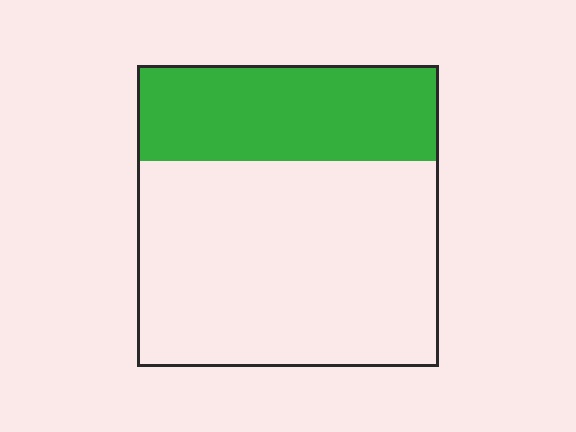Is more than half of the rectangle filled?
No.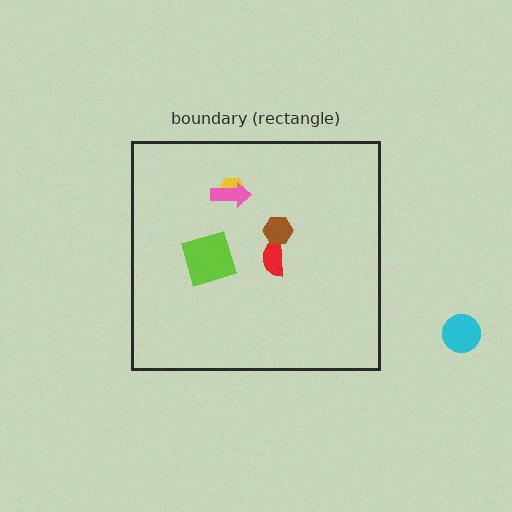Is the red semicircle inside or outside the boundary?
Inside.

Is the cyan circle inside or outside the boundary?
Outside.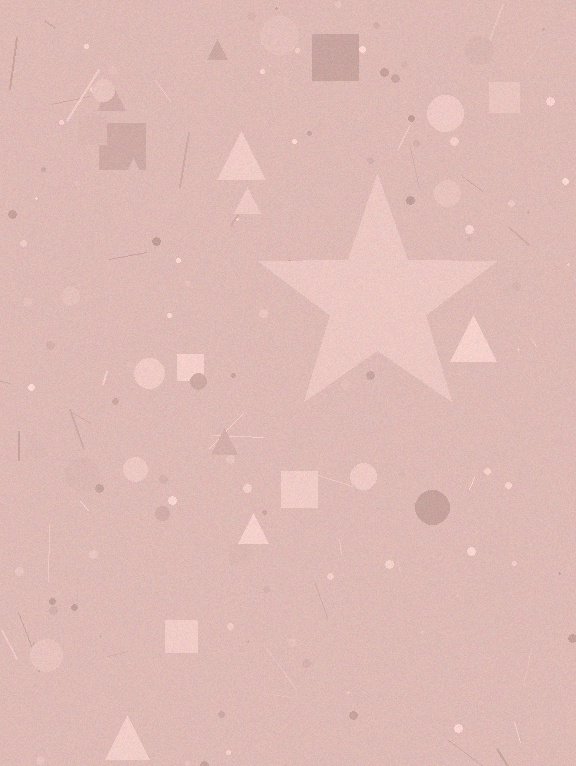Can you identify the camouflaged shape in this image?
The camouflaged shape is a star.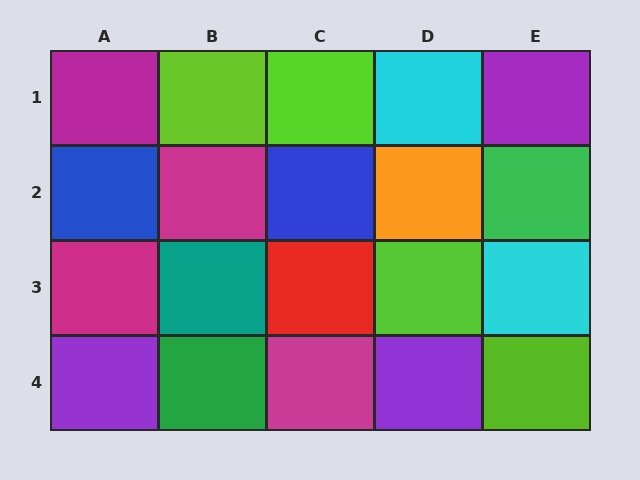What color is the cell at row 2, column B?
Magenta.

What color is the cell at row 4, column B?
Green.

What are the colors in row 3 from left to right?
Magenta, teal, red, lime, cyan.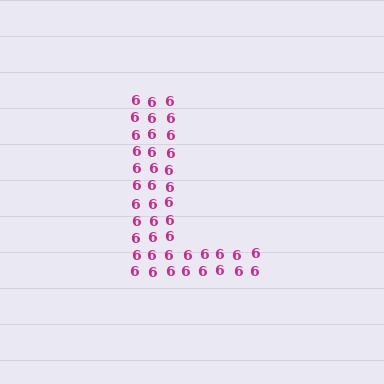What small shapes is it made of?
It is made of small digit 6's.